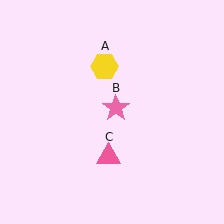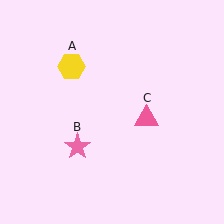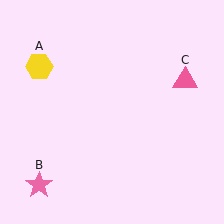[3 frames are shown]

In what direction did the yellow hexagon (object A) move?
The yellow hexagon (object A) moved left.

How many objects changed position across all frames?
3 objects changed position: yellow hexagon (object A), pink star (object B), pink triangle (object C).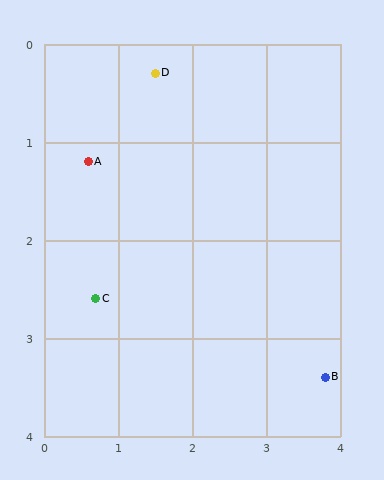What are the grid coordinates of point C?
Point C is at approximately (0.7, 2.6).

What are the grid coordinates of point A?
Point A is at approximately (0.6, 1.2).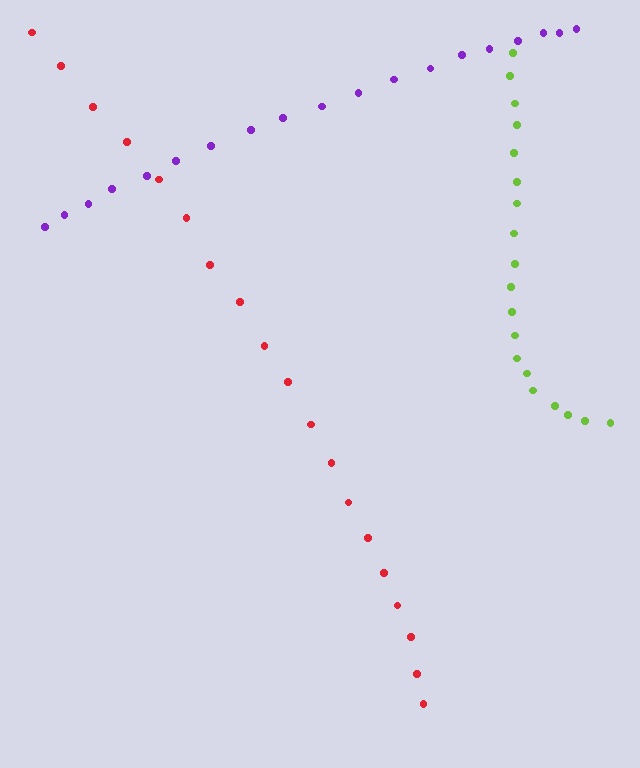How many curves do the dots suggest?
There are 3 distinct paths.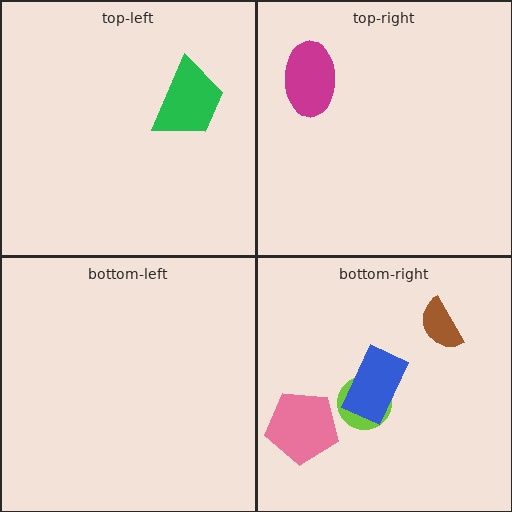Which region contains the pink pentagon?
The bottom-right region.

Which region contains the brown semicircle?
The bottom-right region.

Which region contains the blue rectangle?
The bottom-right region.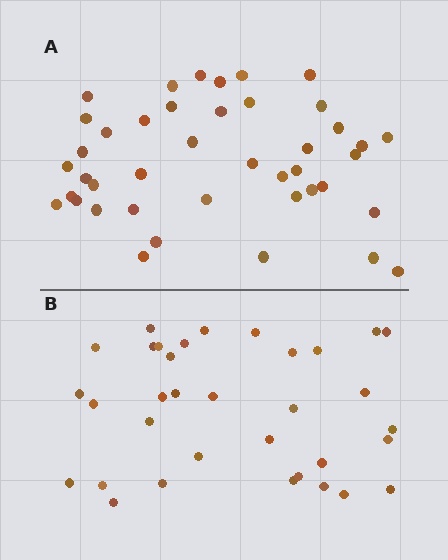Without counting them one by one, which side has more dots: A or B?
Region A (the top region) has more dots.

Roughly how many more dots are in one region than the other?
Region A has roughly 8 or so more dots than region B.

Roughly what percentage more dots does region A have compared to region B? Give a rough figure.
About 25% more.